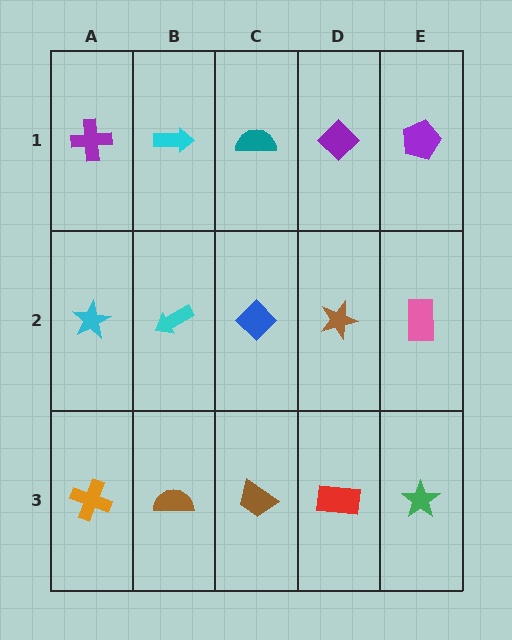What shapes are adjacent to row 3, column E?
A pink rectangle (row 2, column E), a red rectangle (row 3, column D).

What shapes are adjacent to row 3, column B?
A cyan arrow (row 2, column B), an orange cross (row 3, column A), a brown trapezoid (row 3, column C).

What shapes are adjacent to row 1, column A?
A cyan star (row 2, column A), a cyan arrow (row 1, column B).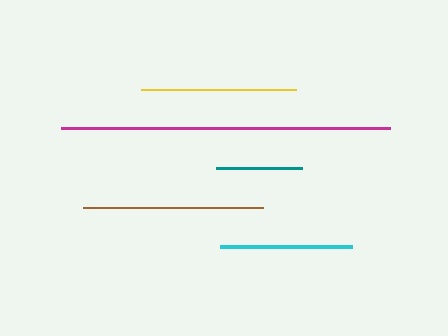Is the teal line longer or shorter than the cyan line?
The cyan line is longer than the teal line.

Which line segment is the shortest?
The teal line is the shortest at approximately 85 pixels.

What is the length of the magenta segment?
The magenta segment is approximately 329 pixels long.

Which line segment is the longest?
The magenta line is the longest at approximately 329 pixels.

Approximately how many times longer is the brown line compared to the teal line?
The brown line is approximately 2.1 times the length of the teal line.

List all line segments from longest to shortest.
From longest to shortest: magenta, brown, yellow, cyan, teal.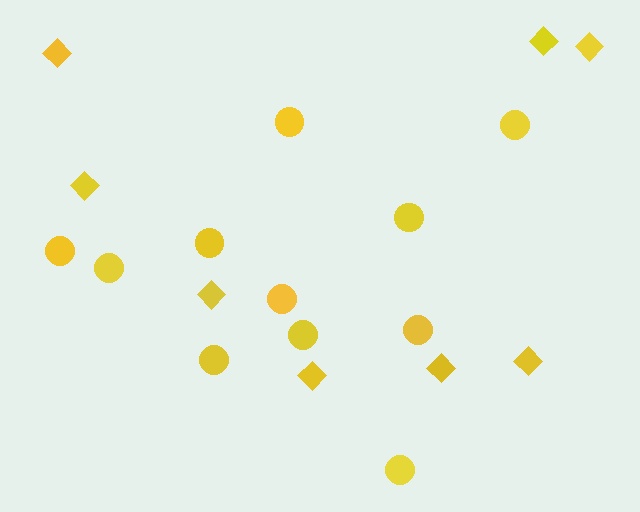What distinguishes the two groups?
There are 2 groups: one group of circles (11) and one group of diamonds (8).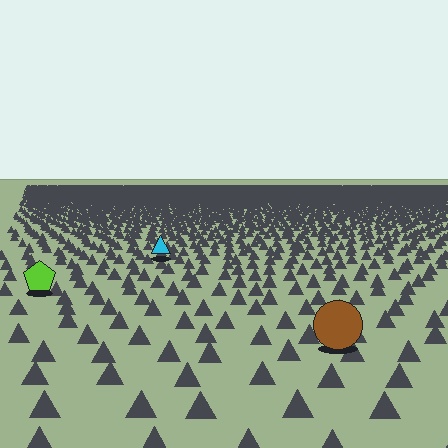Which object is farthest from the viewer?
The cyan triangle is farthest from the viewer. It appears smaller and the ground texture around it is denser.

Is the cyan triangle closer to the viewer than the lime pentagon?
No. The lime pentagon is closer — you can tell from the texture gradient: the ground texture is coarser near it.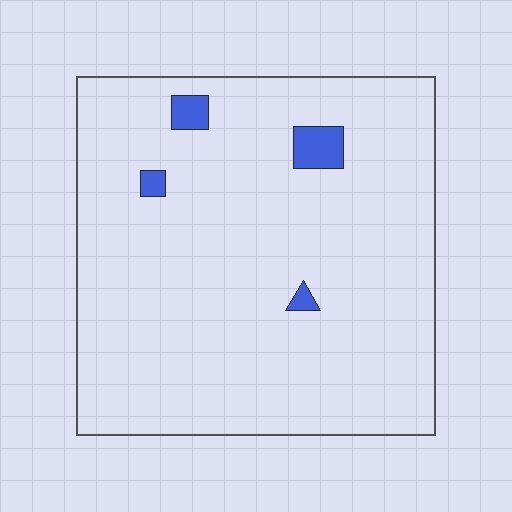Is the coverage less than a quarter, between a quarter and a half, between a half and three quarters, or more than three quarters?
Less than a quarter.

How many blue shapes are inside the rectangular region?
4.